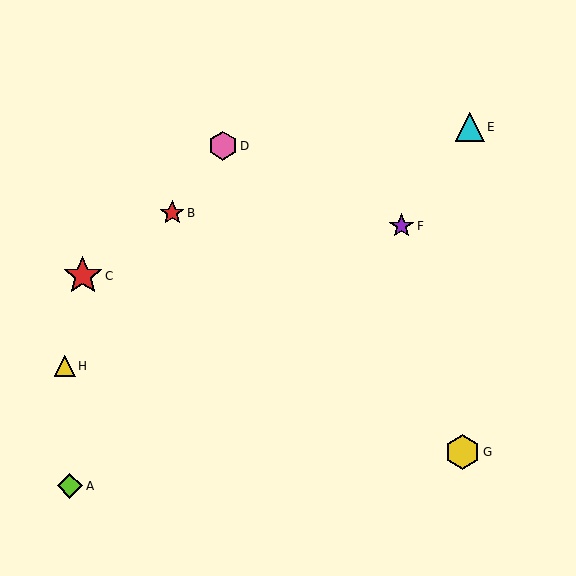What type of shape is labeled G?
Shape G is a yellow hexagon.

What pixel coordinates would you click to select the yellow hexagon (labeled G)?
Click at (462, 452) to select the yellow hexagon G.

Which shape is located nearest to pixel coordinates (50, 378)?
The yellow triangle (labeled H) at (65, 366) is nearest to that location.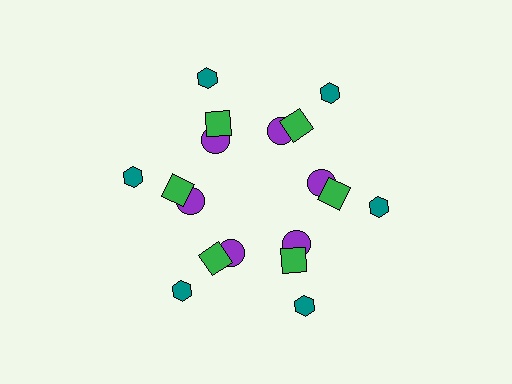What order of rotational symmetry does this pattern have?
This pattern has 6-fold rotational symmetry.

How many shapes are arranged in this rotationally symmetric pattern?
There are 18 shapes, arranged in 6 groups of 3.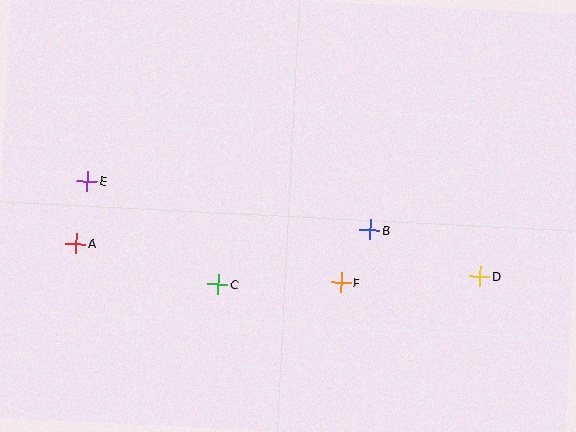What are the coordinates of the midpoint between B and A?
The midpoint between B and A is at (223, 237).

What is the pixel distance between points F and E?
The distance between F and E is 273 pixels.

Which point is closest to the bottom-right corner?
Point D is closest to the bottom-right corner.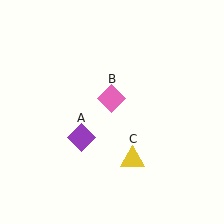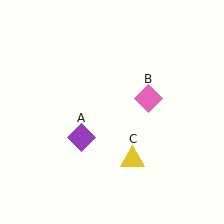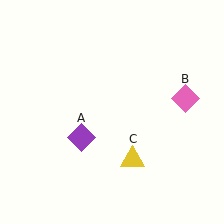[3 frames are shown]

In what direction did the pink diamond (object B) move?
The pink diamond (object B) moved right.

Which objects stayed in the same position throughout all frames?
Purple diamond (object A) and yellow triangle (object C) remained stationary.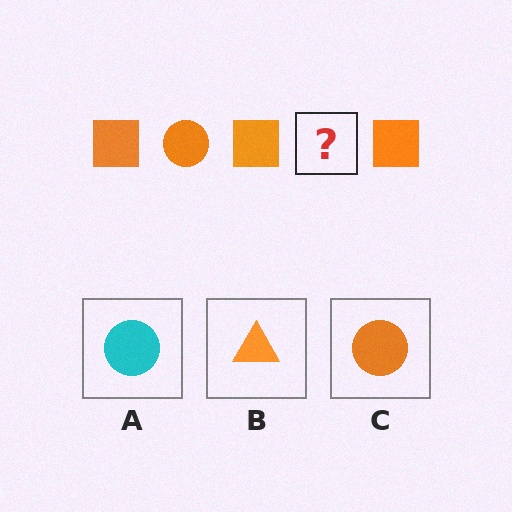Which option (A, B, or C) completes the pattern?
C.